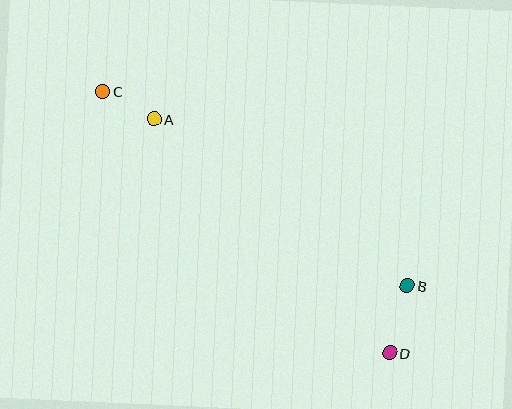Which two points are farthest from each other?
Points C and D are farthest from each other.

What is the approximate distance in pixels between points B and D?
The distance between B and D is approximately 70 pixels.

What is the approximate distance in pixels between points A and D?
The distance between A and D is approximately 332 pixels.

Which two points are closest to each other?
Points A and C are closest to each other.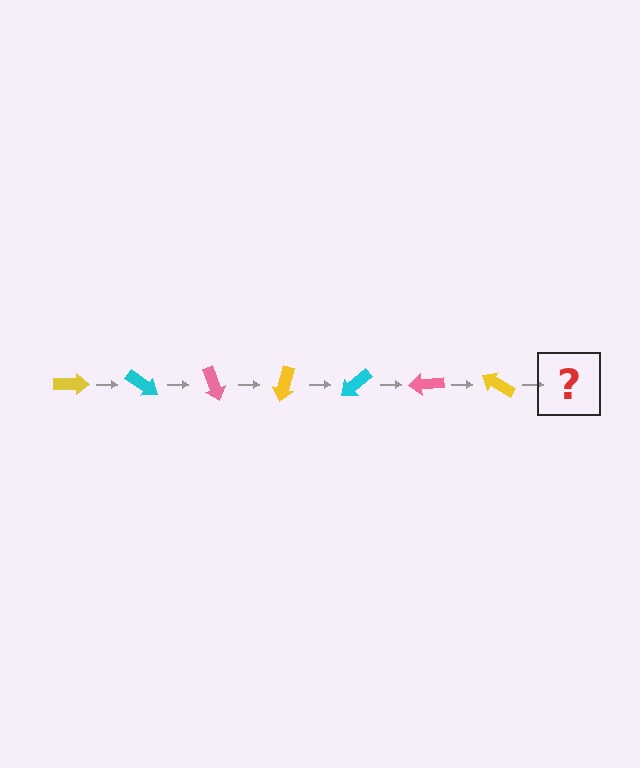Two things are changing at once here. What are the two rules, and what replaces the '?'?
The two rules are that it rotates 35 degrees each step and the color cycles through yellow, cyan, and pink. The '?' should be a cyan arrow, rotated 245 degrees from the start.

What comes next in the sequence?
The next element should be a cyan arrow, rotated 245 degrees from the start.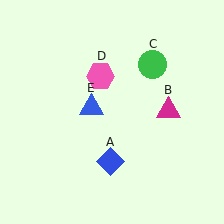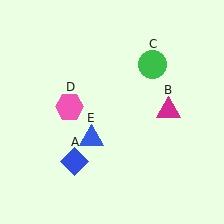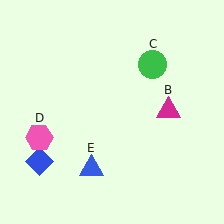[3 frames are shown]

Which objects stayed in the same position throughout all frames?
Magenta triangle (object B) and green circle (object C) remained stationary.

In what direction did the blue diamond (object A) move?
The blue diamond (object A) moved left.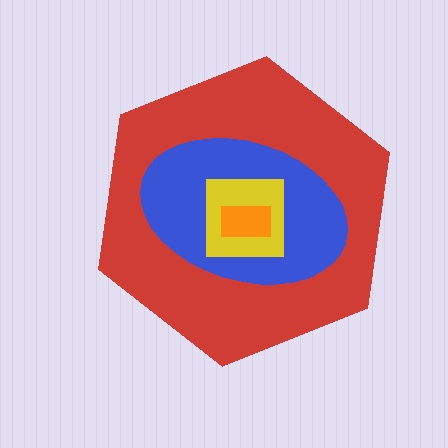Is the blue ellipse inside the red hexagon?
Yes.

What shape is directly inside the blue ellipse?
The yellow square.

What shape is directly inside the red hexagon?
The blue ellipse.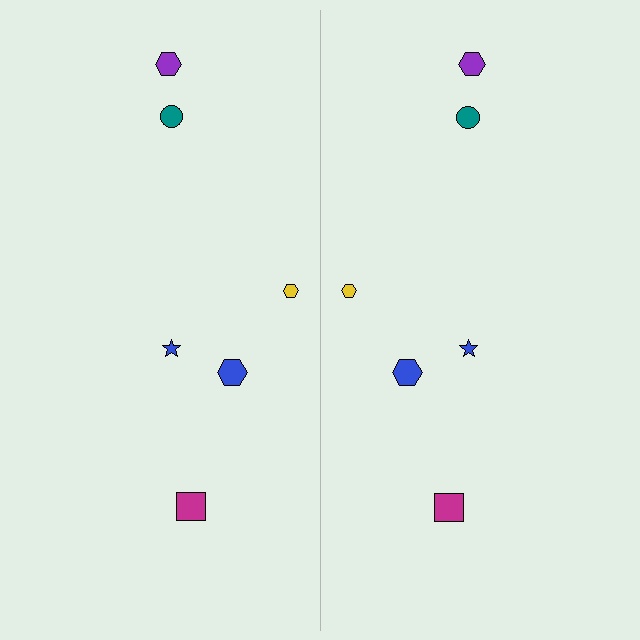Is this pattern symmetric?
Yes, this pattern has bilateral (reflection) symmetry.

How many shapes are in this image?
There are 12 shapes in this image.